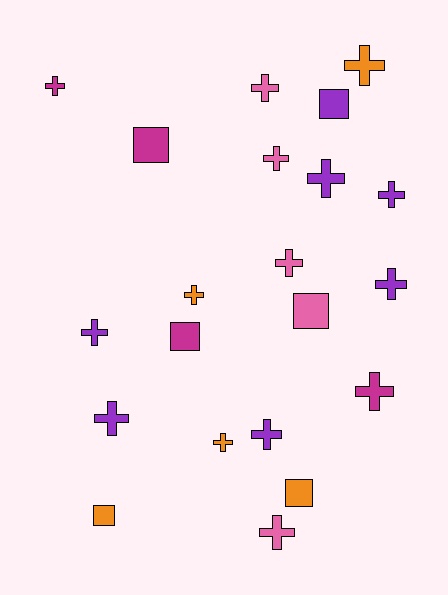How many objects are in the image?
There are 21 objects.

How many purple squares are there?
There is 1 purple square.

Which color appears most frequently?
Purple, with 7 objects.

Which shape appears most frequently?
Cross, with 15 objects.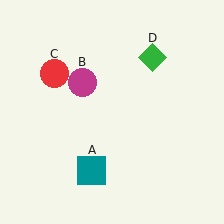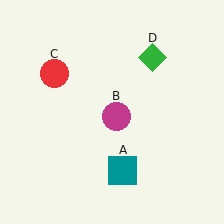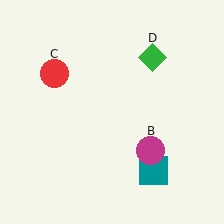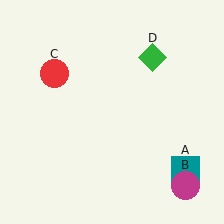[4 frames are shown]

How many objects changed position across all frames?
2 objects changed position: teal square (object A), magenta circle (object B).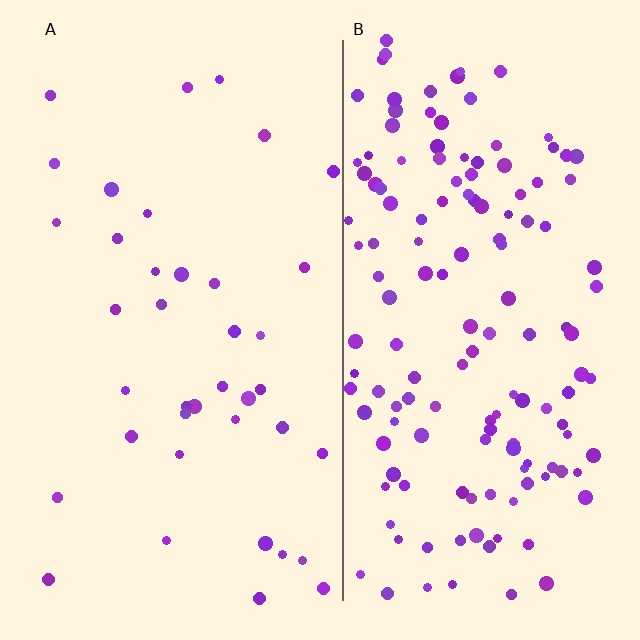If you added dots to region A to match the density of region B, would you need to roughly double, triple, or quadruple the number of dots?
Approximately quadruple.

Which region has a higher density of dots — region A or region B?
B (the right).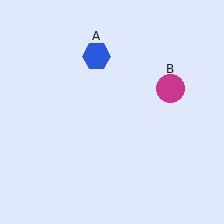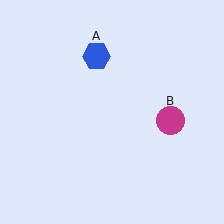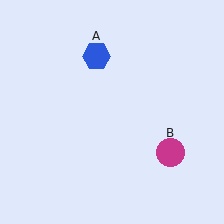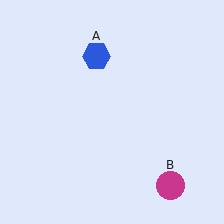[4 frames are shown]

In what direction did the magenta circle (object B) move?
The magenta circle (object B) moved down.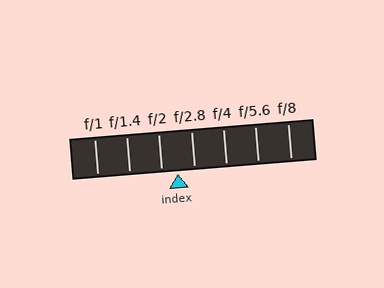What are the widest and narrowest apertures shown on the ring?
The widest aperture shown is f/1 and the narrowest is f/8.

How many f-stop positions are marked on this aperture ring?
There are 7 f-stop positions marked.